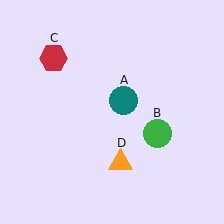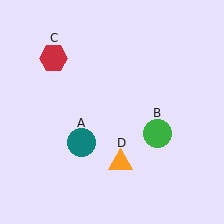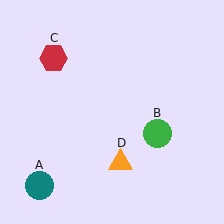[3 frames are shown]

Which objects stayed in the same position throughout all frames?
Green circle (object B) and red hexagon (object C) and orange triangle (object D) remained stationary.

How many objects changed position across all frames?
1 object changed position: teal circle (object A).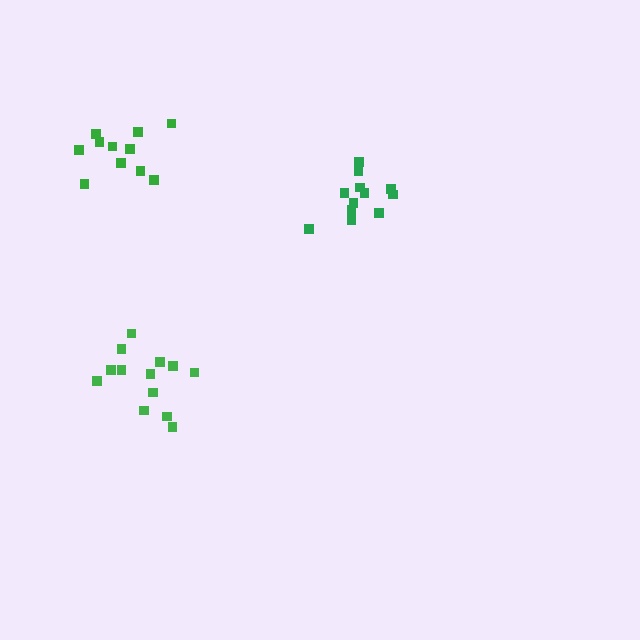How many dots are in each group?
Group 1: 13 dots, Group 2: 12 dots, Group 3: 11 dots (36 total).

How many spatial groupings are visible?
There are 3 spatial groupings.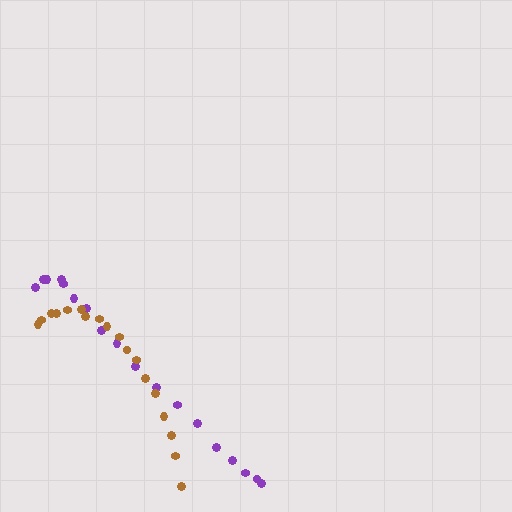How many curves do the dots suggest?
There are 2 distinct paths.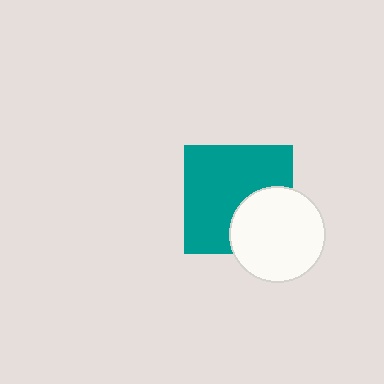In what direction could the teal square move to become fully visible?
The teal square could move toward the upper-left. That would shift it out from behind the white circle entirely.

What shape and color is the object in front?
The object in front is a white circle.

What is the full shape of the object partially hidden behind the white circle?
The partially hidden object is a teal square.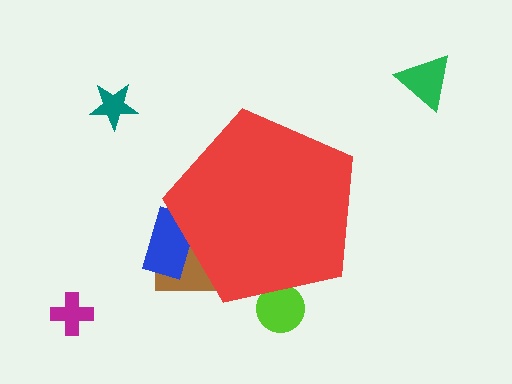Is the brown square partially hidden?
Yes, the brown square is partially hidden behind the red pentagon.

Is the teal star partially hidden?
No, the teal star is fully visible.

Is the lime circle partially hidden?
Yes, the lime circle is partially hidden behind the red pentagon.